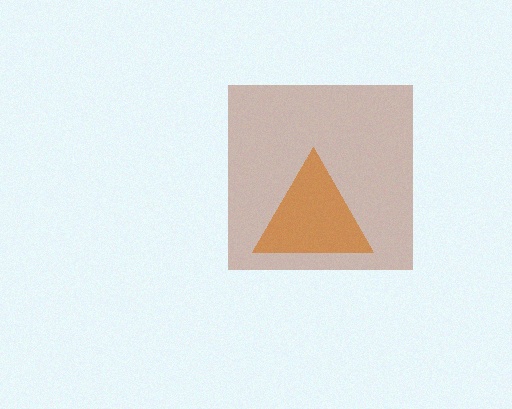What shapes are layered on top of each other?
The layered shapes are: an orange triangle, a brown square.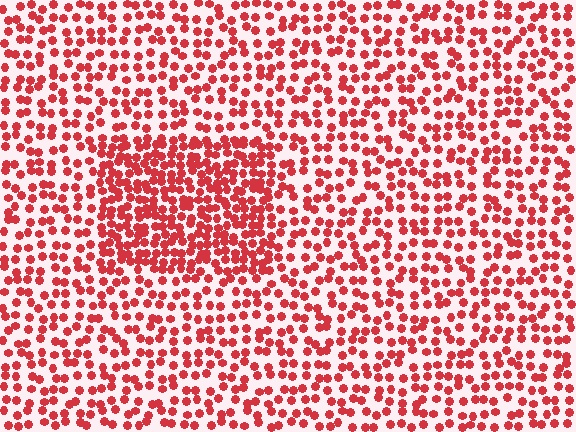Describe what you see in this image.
The image contains small red elements arranged at two different densities. A rectangle-shaped region is visible where the elements are more densely packed than the surrounding area.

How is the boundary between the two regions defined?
The boundary is defined by a change in element density (approximately 1.8x ratio). All elements are the same color, size, and shape.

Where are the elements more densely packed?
The elements are more densely packed inside the rectangle boundary.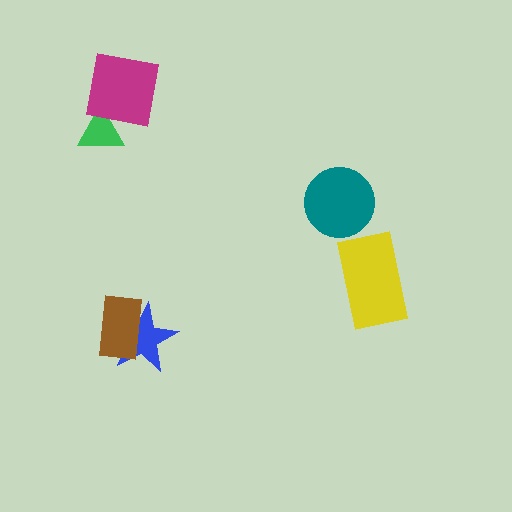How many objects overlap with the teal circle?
0 objects overlap with the teal circle.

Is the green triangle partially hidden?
Yes, it is partially covered by another shape.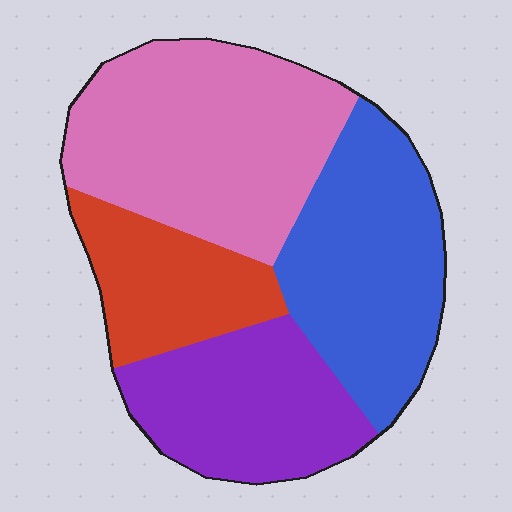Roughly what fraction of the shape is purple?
Purple covers about 20% of the shape.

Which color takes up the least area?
Red, at roughly 15%.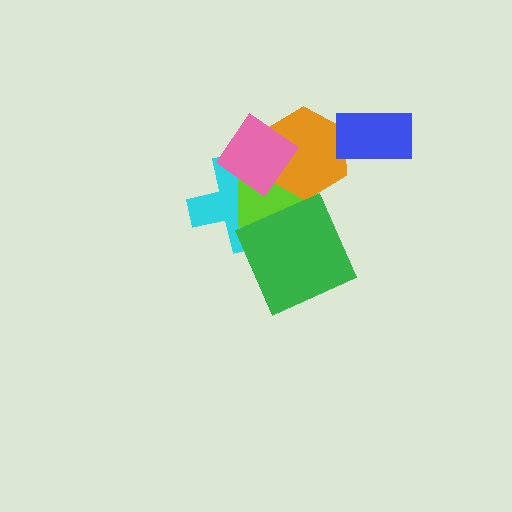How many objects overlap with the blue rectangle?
1 object overlaps with the blue rectangle.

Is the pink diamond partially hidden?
No, no other shape covers it.